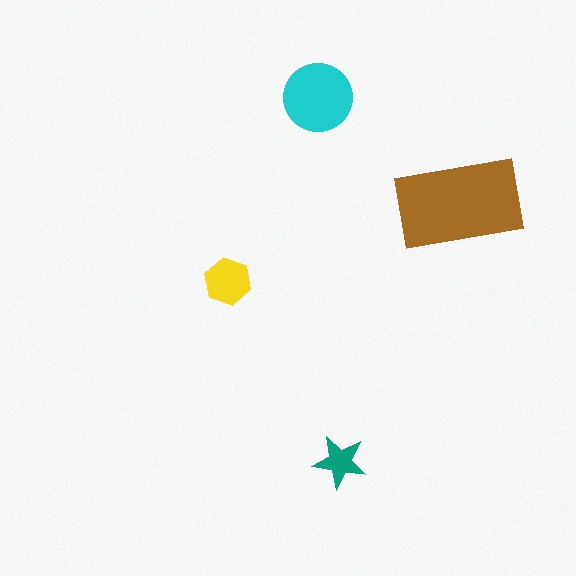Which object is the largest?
The brown rectangle.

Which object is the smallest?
The teal star.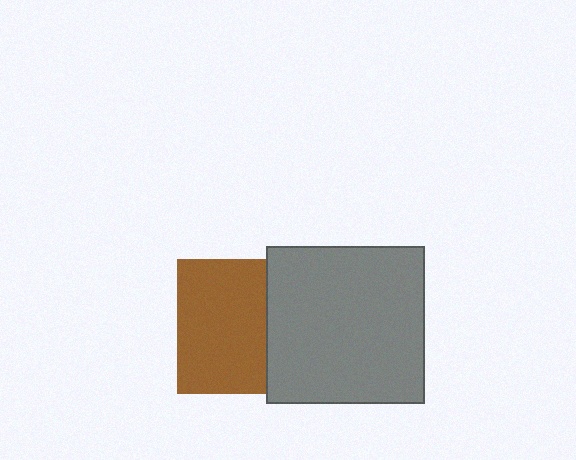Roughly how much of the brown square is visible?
Most of it is visible (roughly 66%).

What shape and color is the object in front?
The object in front is a gray square.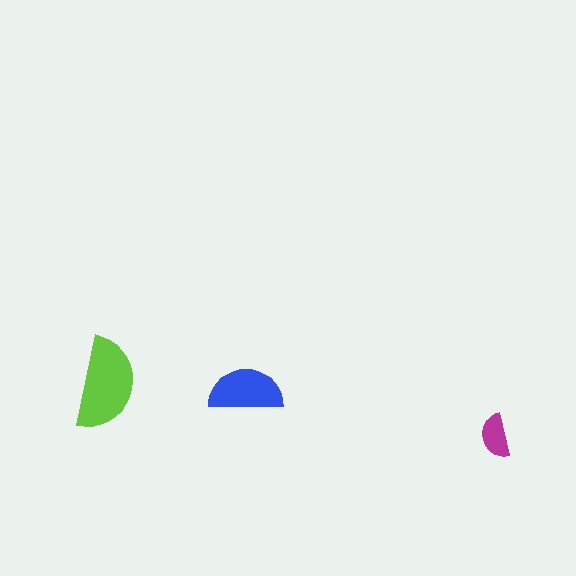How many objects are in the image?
There are 3 objects in the image.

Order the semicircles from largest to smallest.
the lime one, the blue one, the magenta one.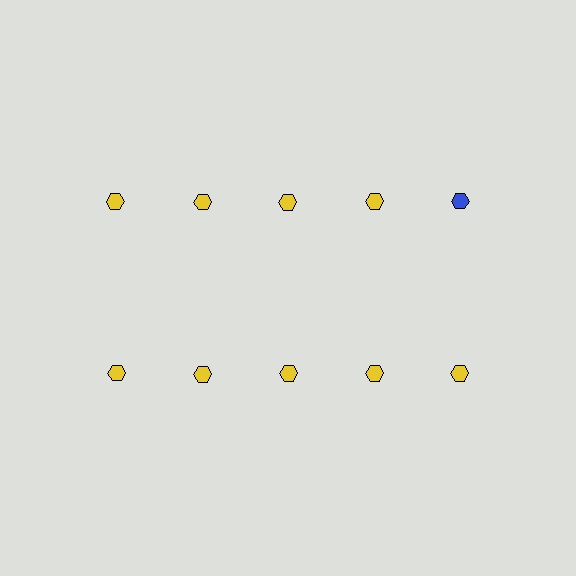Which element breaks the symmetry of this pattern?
The blue hexagon in the top row, rightmost column breaks the symmetry. All other shapes are yellow hexagons.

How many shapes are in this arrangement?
There are 10 shapes arranged in a grid pattern.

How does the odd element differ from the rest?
It has a different color: blue instead of yellow.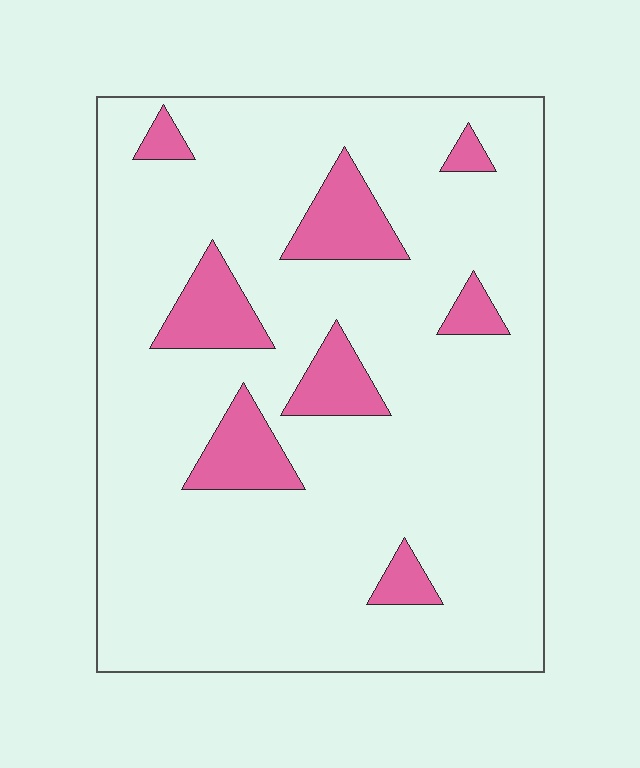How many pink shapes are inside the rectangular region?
8.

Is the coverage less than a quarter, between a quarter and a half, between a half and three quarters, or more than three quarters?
Less than a quarter.